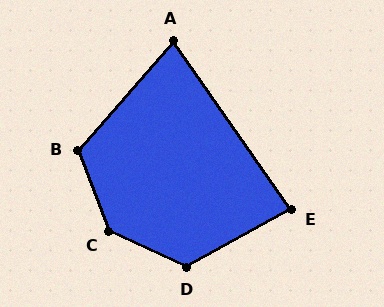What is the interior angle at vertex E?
Approximately 84 degrees (acute).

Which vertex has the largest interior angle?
C, at approximately 135 degrees.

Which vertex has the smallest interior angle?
A, at approximately 76 degrees.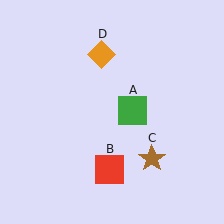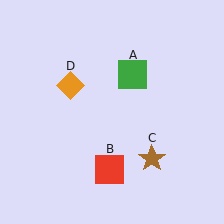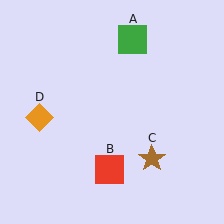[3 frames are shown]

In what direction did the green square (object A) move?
The green square (object A) moved up.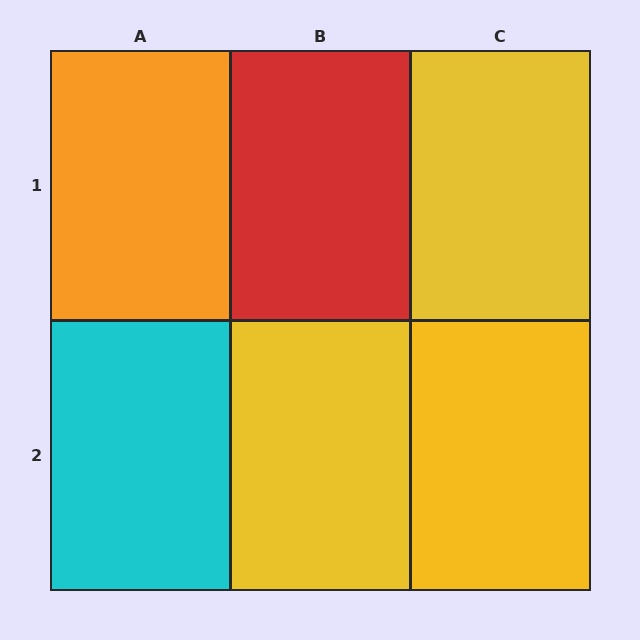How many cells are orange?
1 cell is orange.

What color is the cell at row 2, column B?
Yellow.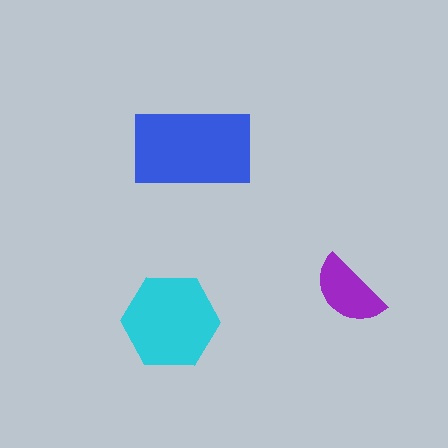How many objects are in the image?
There are 3 objects in the image.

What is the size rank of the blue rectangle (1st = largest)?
1st.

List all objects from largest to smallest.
The blue rectangle, the cyan hexagon, the purple semicircle.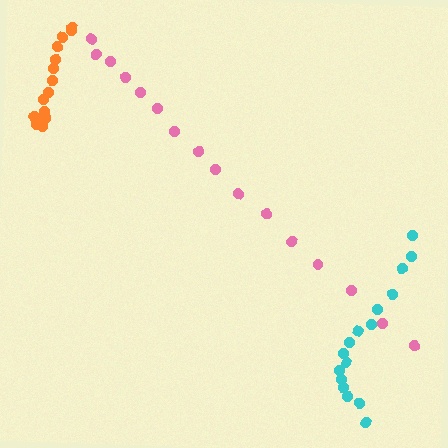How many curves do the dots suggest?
There are 3 distinct paths.